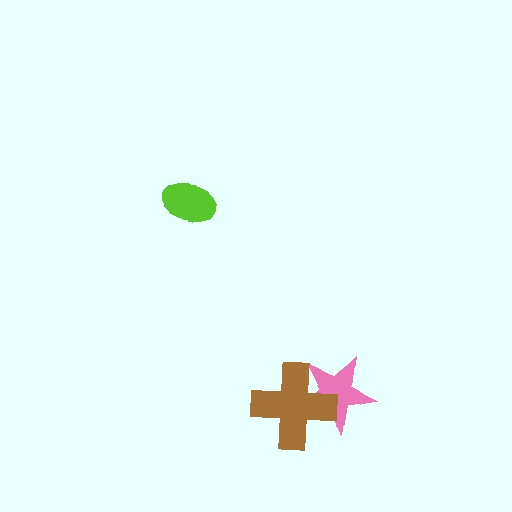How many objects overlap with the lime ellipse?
0 objects overlap with the lime ellipse.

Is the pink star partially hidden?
Yes, it is partially covered by another shape.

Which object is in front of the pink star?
The brown cross is in front of the pink star.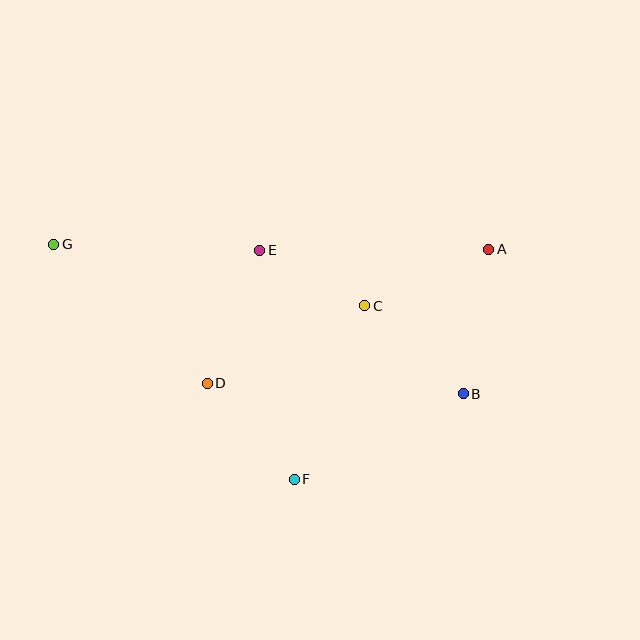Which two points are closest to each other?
Points C and E are closest to each other.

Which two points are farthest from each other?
Points B and G are farthest from each other.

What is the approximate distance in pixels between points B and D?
The distance between B and D is approximately 256 pixels.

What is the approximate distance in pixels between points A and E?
The distance between A and E is approximately 229 pixels.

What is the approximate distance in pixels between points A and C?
The distance between A and C is approximately 136 pixels.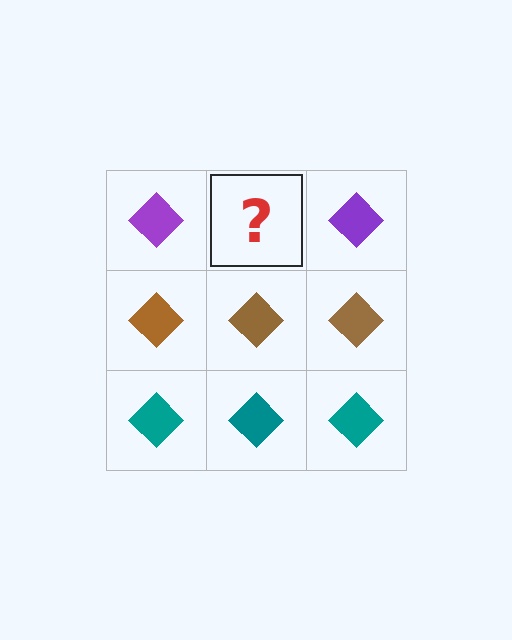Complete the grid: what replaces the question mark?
The question mark should be replaced with a purple diamond.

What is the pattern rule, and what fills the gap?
The rule is that each row has a consistent color. The gap should be filled with a purple diamond.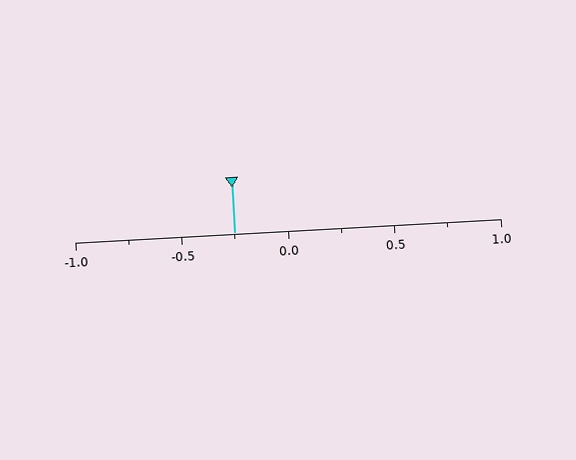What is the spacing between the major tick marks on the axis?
The major ticks are spaced 0.5 apart.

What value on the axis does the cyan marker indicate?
The marker indicates approximately -0.25.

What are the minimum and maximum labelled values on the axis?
The axis runs from -1.0 to 1.0.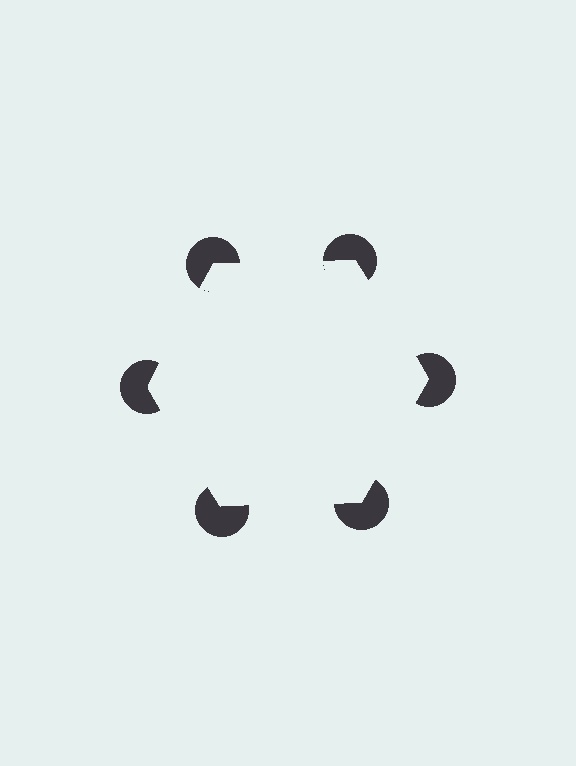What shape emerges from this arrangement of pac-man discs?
An illusory hexagon — its edges are inferred from the aligned wedge cuts in the pac-man discs, not physically drawn.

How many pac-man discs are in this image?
There are 6 — one at each vertex of the illusory hexagon.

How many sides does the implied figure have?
6 sides.